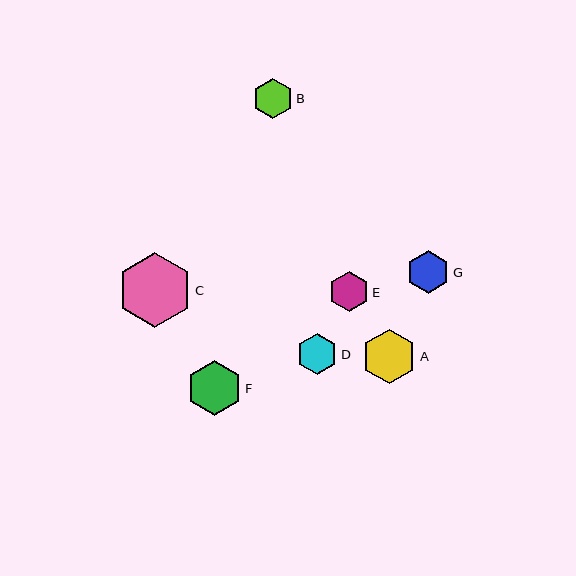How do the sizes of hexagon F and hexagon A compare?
Hexagon F and hexagon A are approximately the same size.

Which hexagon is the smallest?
Hexagon E is the smallest with a size of approximately 40 pixels.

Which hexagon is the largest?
Hexagon C is the largest with a size of approximately 75 pixels.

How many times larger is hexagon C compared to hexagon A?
Hexagon C is approximately 1.4 times the size of hexagon A.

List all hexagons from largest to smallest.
From largest to smallest: C, F, A, G, D, B, E.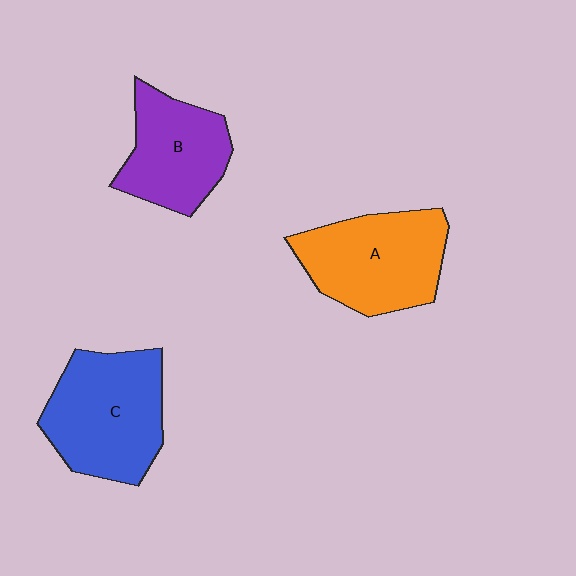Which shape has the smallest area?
Shape B (purple).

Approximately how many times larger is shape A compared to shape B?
Approximately 1.2 times.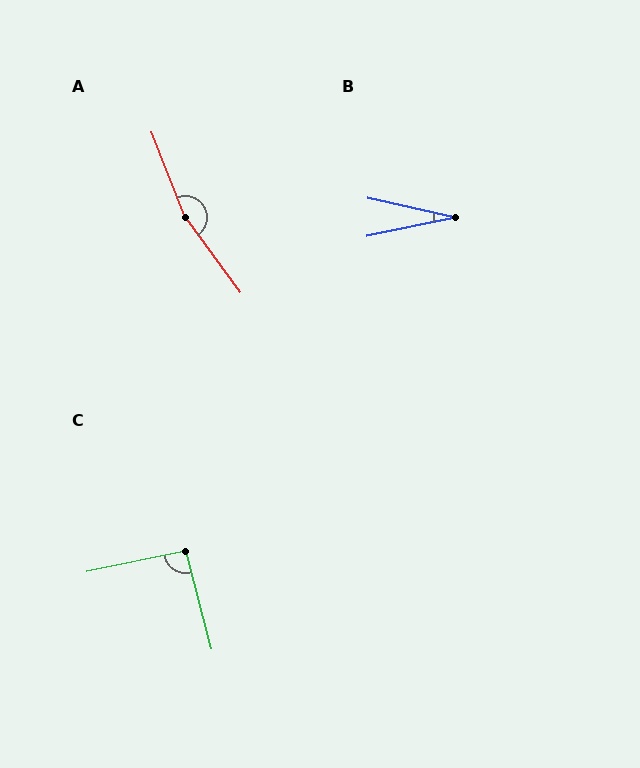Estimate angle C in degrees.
Approximately 93 degrees.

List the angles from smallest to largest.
B (24°), C (93°), A (165°).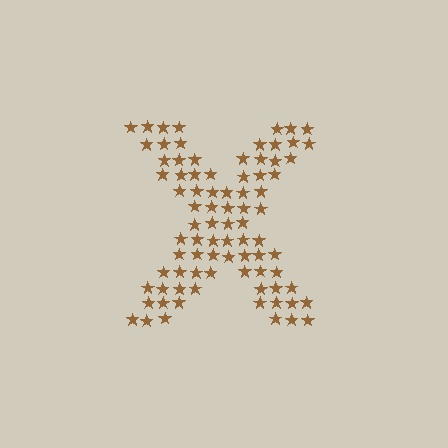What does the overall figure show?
The overall figure shows the letter X.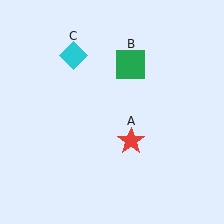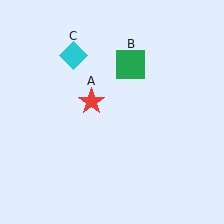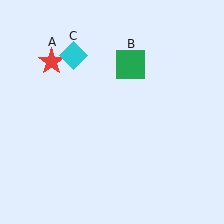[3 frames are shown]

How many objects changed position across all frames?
1 object changed position: red star (object A).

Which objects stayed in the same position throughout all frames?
Green square (object B) and cyan diamond (object C) remained stationary.